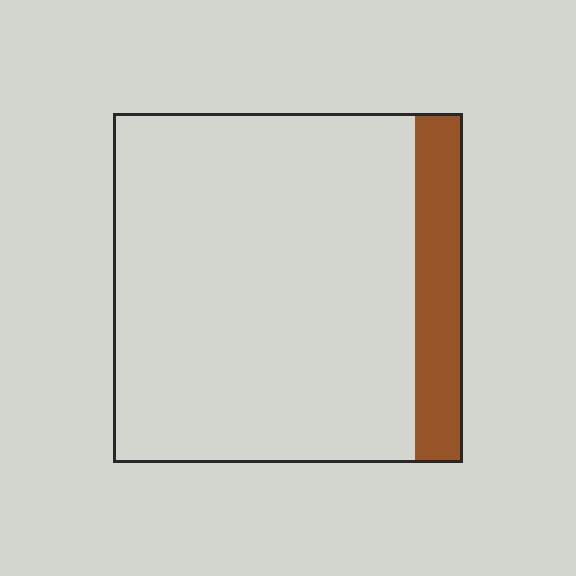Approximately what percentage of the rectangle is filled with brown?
Approximately 15%.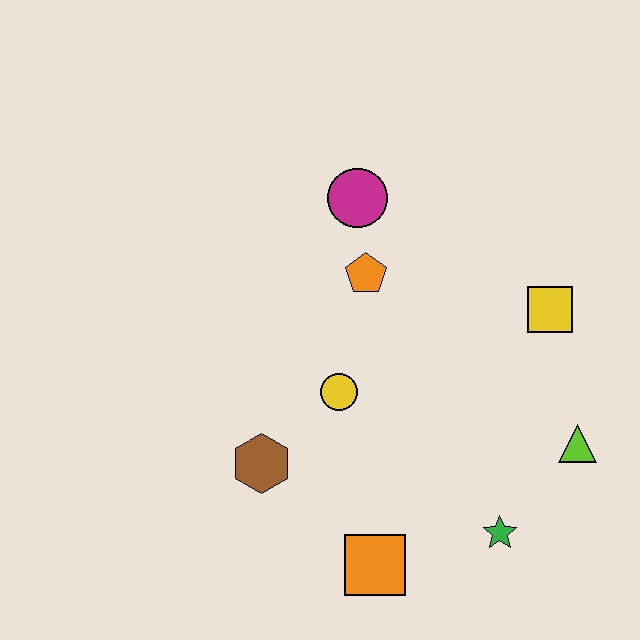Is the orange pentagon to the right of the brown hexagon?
Yes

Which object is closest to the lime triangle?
The green star is closest to the lime triangle.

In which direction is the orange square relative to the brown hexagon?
The orange square is to the right of the brown hexagon.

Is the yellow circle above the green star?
Yes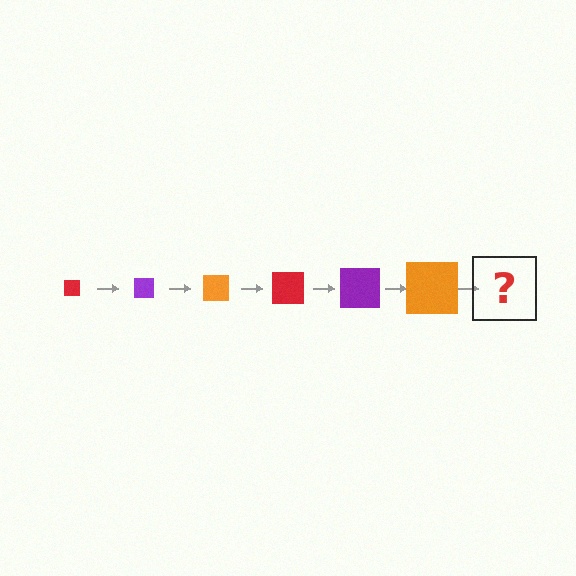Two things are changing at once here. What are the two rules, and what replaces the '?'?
The two rules are that the square grows larger each step and the color cycles through red, purple, and orange. The '?' should be a red square, larger than the previous one.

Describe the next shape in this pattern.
It should be a red square, larger than the previous one.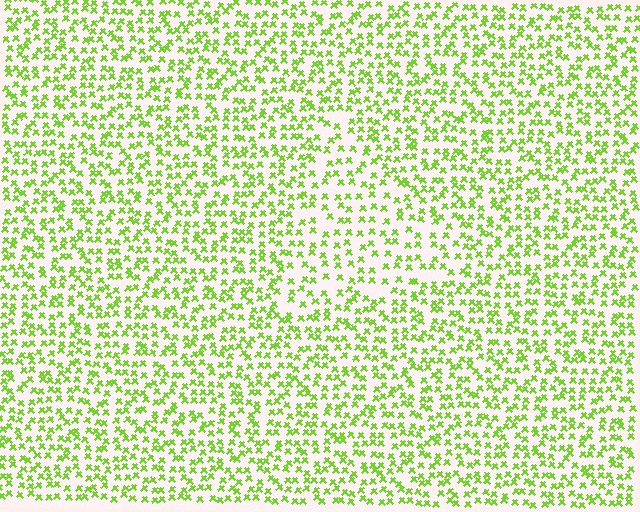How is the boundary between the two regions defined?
The boundary is defined by a change in element density (approximately 1.5x ratio). All elements are the same color, size, and shape.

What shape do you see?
I see a triangle.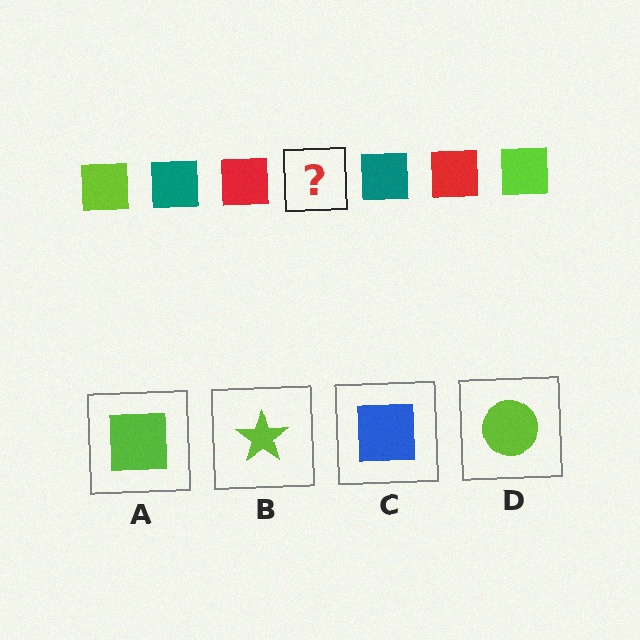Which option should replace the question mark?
Option A.